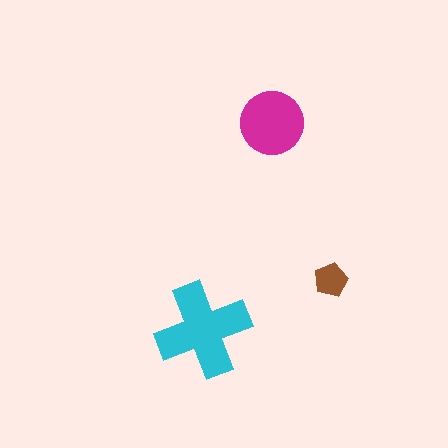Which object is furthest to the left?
The cyan cross is leftmost.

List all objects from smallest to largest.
The brown pentagon, the magenta circle, the cyan cross.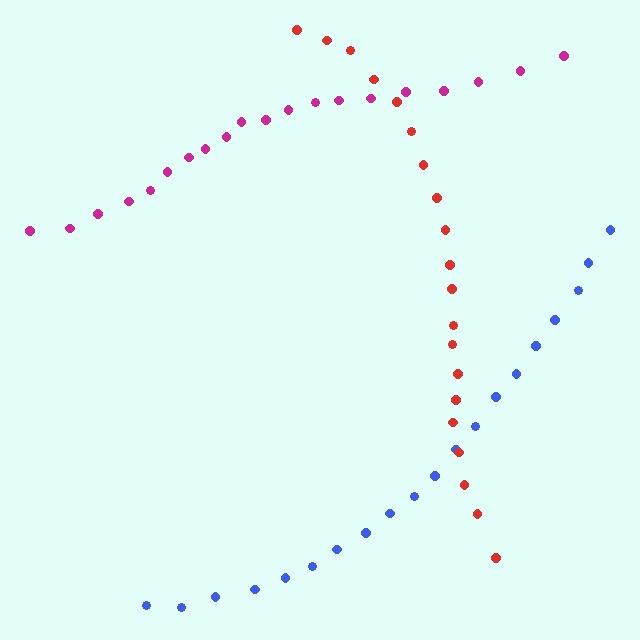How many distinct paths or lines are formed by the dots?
There are 3 distinct paths.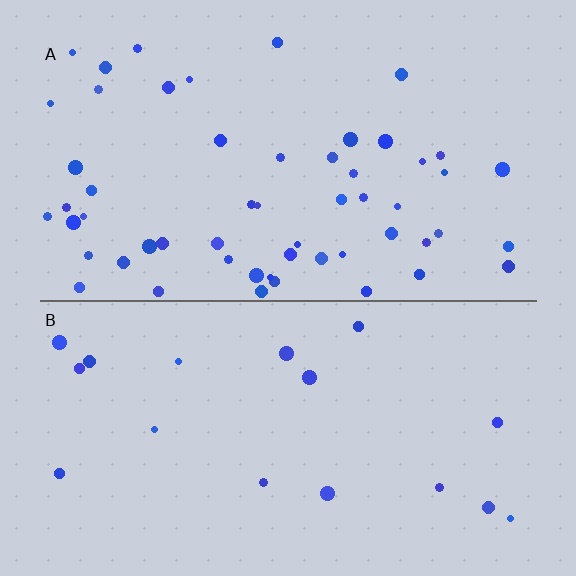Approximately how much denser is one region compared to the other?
Approximately 3.2× — region A over region B.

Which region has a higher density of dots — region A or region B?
A (the top).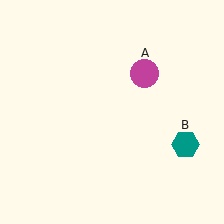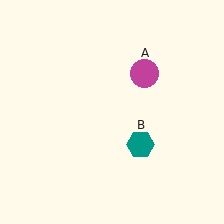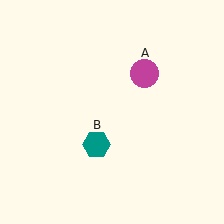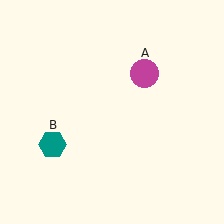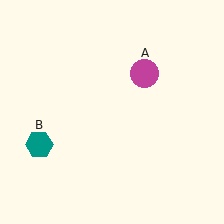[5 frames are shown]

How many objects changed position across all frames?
1 object changed position: teal hexagon (object B).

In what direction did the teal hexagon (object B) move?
The teal hexagon (object B) moved left.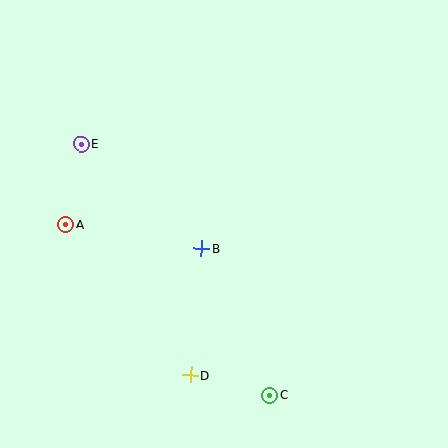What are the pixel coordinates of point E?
Point E is at (82, 144).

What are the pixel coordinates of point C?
Point C is at (270, 395).